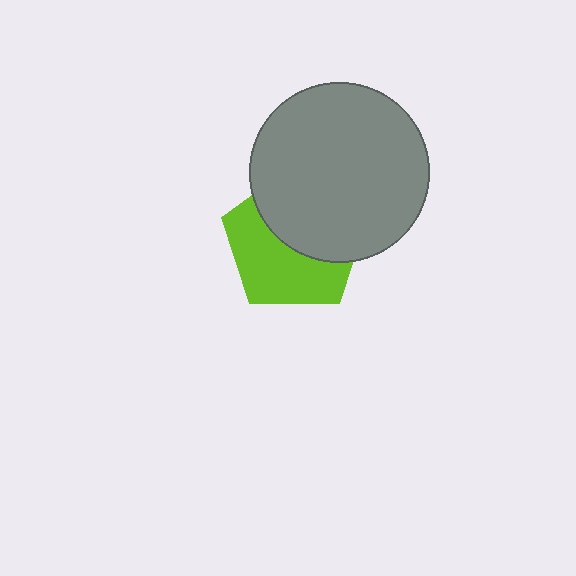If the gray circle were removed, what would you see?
You would see the complete lime pentagon.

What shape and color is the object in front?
The object in front is a gray circle.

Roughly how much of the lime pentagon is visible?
About half of it is visible (roughly 51%).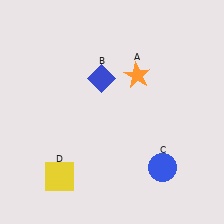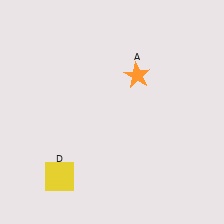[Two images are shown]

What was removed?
The blue diamond (B), the blue circle (C) were removed in Image 2.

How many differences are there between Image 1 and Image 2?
There are 2 differences between the two images.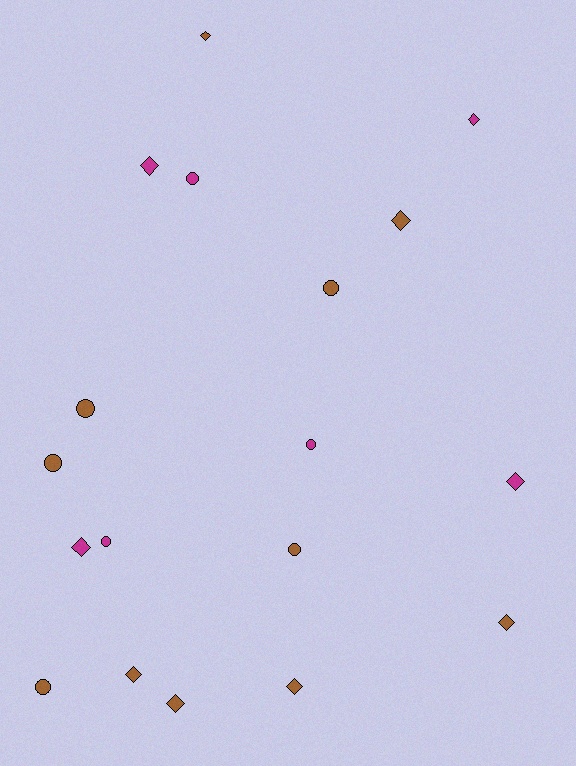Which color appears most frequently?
Brown, with 11 objects.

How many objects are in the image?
There are 18 objects.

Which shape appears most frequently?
Diamond, with 10 objects.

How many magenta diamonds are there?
There are 4 magenta diamonds.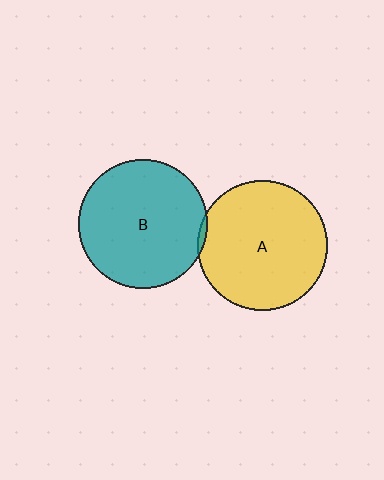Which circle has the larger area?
Circle A (yellow).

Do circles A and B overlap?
Yes.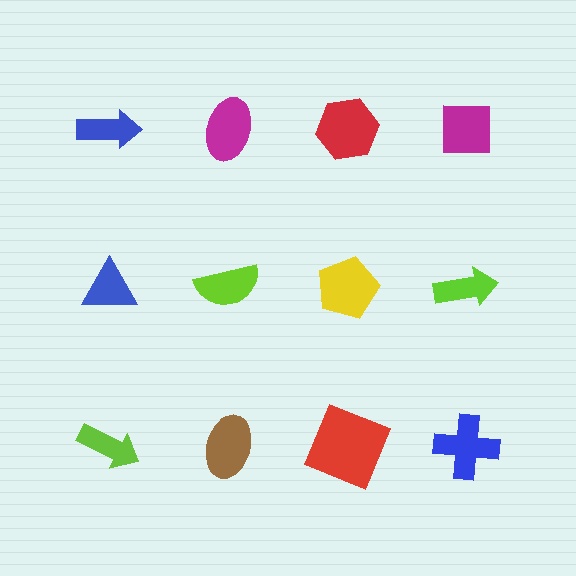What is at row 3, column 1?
A lime arrow.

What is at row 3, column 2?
A brown ellipse.